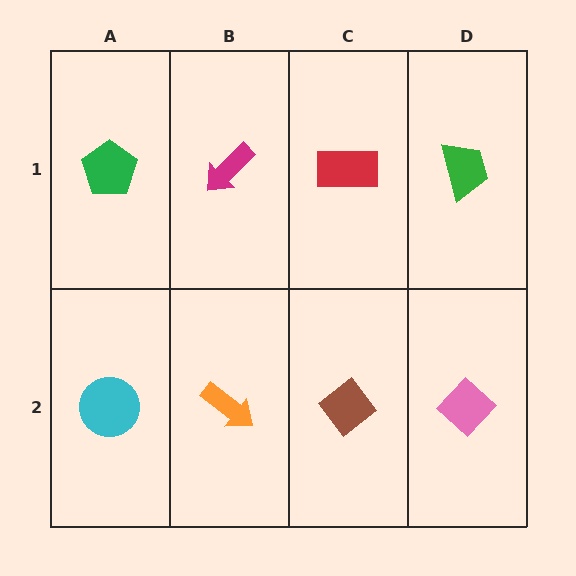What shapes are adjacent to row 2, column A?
A green pentagon (row 1, column A), an orange arrow (row 2, column B).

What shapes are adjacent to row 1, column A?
A cyan circle (row 2, column A), a magenta arrow (row 1, column B).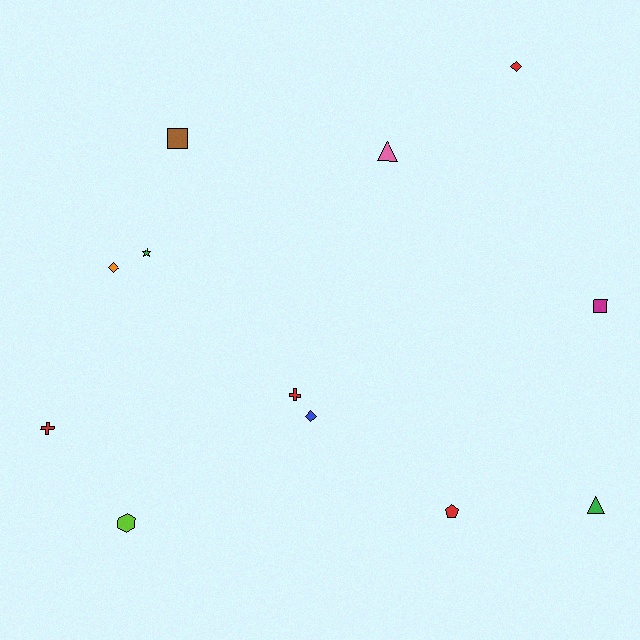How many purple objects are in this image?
There are no purple objects.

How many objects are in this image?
There are 12 objects.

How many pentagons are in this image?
There is 1 pentagon.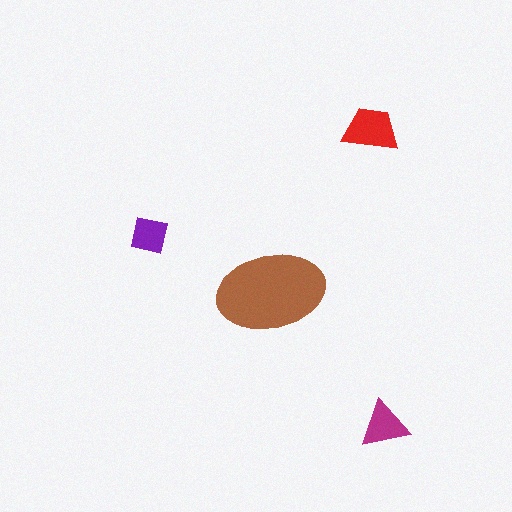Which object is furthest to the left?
The purple square is leftmost.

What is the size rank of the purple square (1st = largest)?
4th.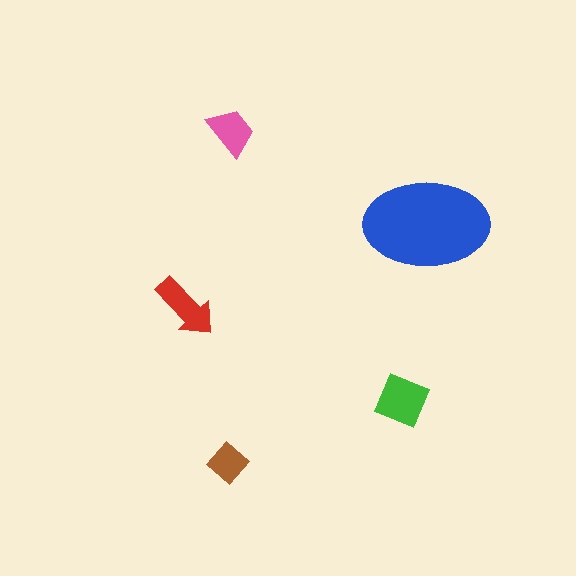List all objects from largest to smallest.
The blue ellipse, the green diamond, the red arrow, the pink trapezoid, the brown diamond.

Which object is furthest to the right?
The blue ellipse is rightmost.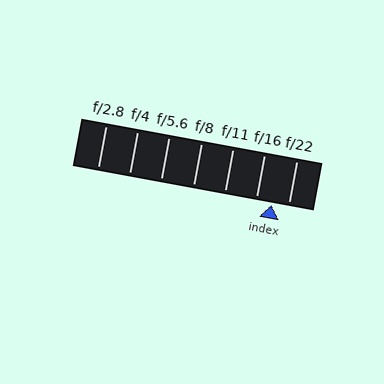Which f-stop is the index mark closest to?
The index mark is closest to f/16.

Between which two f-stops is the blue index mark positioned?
The index mark is between f/16 and f/22.